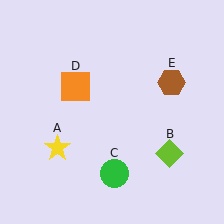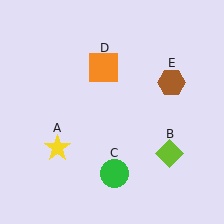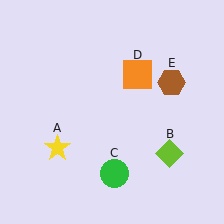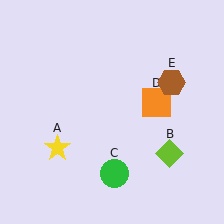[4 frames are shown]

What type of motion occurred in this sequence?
The orange square (object D) rotated clockwise around the center of the scene.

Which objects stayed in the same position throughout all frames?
Yellow star (object A) and lime diamond (object B) and green circle (object C) and brown hexagon (object E) remained stationary.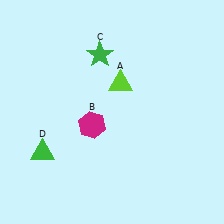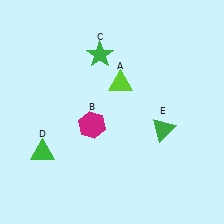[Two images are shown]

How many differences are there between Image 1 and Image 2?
There is 1 difference between the two images.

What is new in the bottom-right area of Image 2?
A green triangle (E) was added in the bottom-right area of Image 2.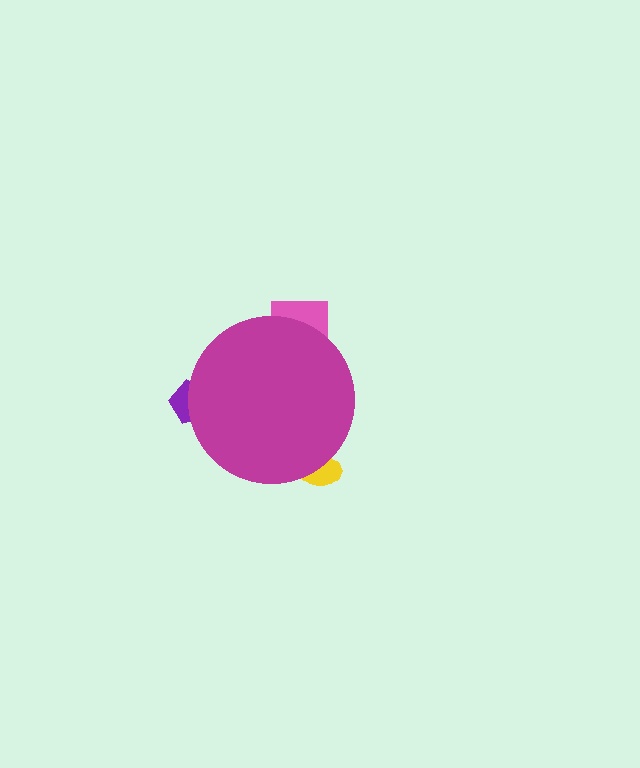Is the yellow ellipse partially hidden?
Yes, the yellow ellipse is partially hidden behind the magenta circle.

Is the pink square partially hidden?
Yes, the pink square is partially hidden behind the magenta circle.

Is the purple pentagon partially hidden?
Yes, the purple pentagon is partially hidden behind the magenta circle.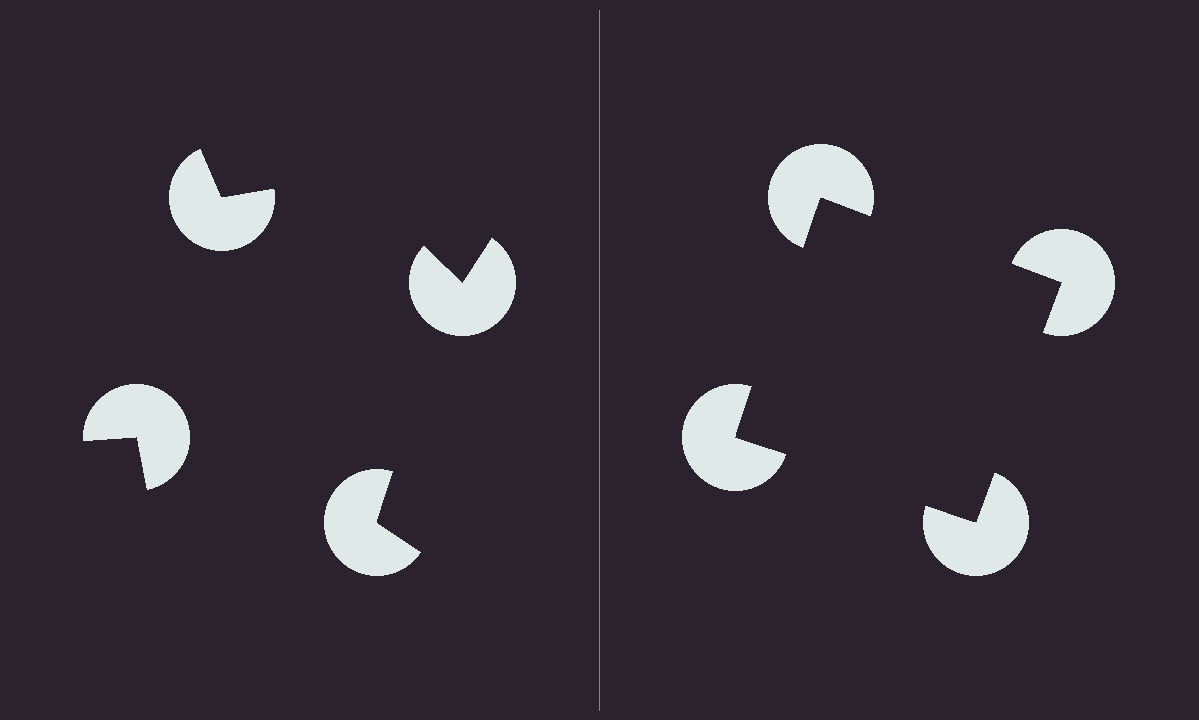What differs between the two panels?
The pac-man discs are positioned identically on both sides; only the wedge orientations differ. On the right they align to a square; on the left they are misaligned.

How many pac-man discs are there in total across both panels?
8 — 4 on each side.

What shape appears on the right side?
An illusory square.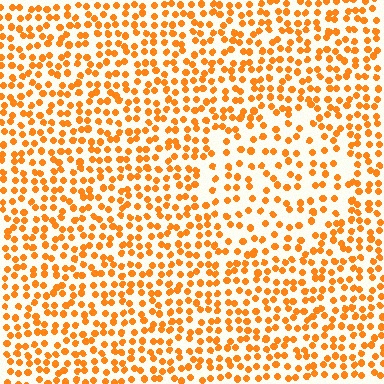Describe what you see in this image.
The image contains small orange elements arranged at two different densities. A circle-shaped region is visible where the elements are less densely packed than the surrounding area.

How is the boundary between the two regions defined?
The boundary is defined by a change in element density (approximately 1.6x ratio). All elements are the same color, size, and shape.